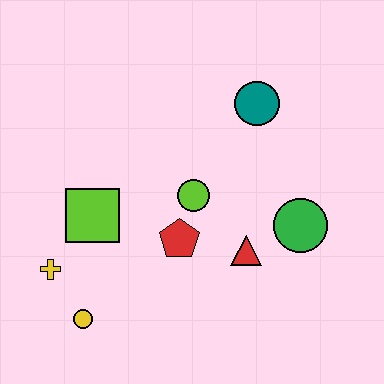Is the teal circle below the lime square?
No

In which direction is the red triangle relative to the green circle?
The red triangle is to the left of the green circle.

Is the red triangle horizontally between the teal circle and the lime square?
Yes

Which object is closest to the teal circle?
The lime circle is closest to the teal circle.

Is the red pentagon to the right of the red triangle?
No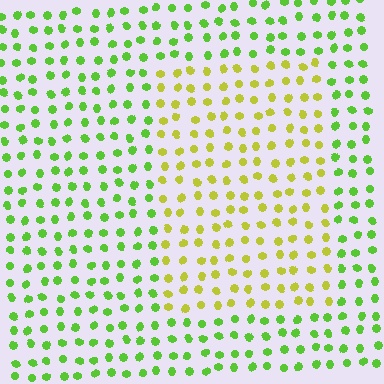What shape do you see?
I see a rectangle.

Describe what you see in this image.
The image is filled with small lime elements in a uniform arrangement. A rectangle-shaped region is visible where the elements are tinted to a slightly different hue, forming a subtle color boundary.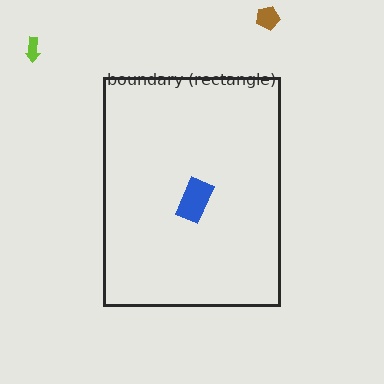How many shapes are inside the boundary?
1 inside, 2 outside.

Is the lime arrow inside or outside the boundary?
Outside.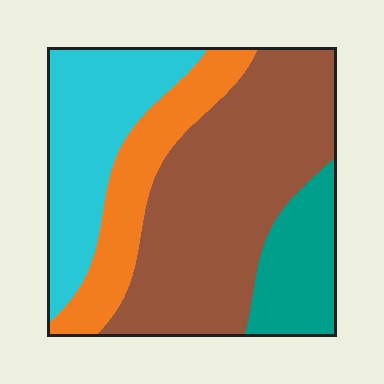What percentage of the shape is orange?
Orange takes up about one sixth (1/6) of the shape.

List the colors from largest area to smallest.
From largest to smallest: brown, cyan, orange, teal.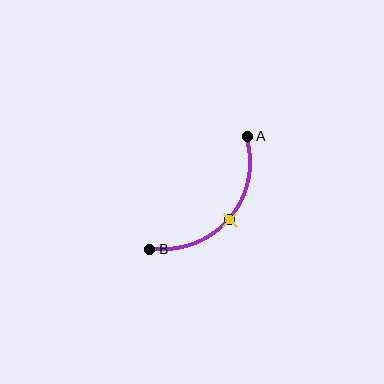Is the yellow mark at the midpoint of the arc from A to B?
Yes. The yellow mark lies on the arc at equal arc-length from both A and B — it is the arc midpoint.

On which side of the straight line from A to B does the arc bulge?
The arc bulges below and to the right of the straight line connecting A and B.